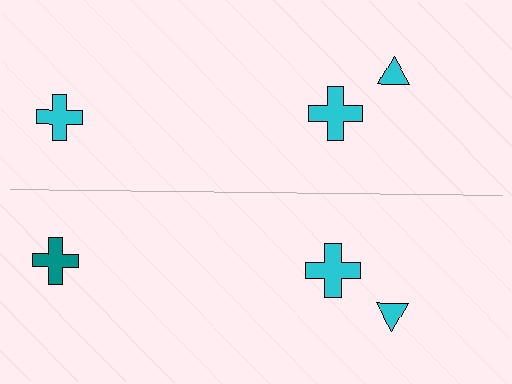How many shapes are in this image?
There are 6 shapes in this image.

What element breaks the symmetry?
The teal cross on the bottom side breaks the symmetry — its mirror counterpart is cyan.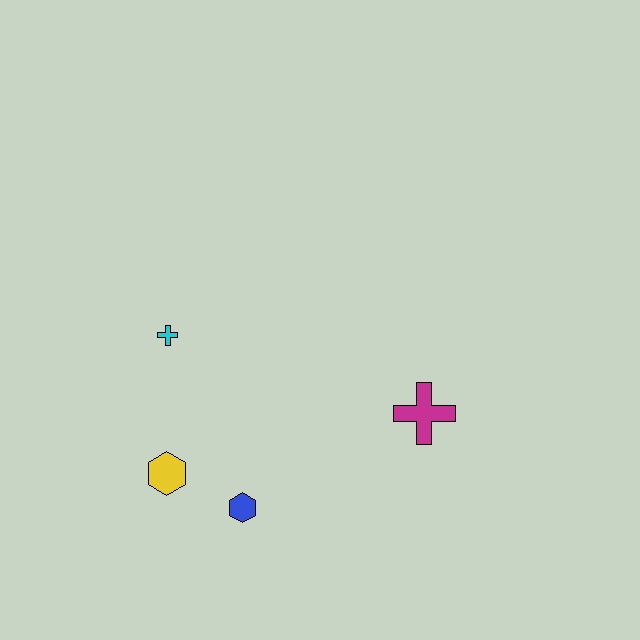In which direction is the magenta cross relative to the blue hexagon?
The magenta cross is to the right of the blue hexagon.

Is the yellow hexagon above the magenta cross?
No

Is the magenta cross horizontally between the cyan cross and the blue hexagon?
No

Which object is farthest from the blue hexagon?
The magenta cross is farthest from the blue hexagon.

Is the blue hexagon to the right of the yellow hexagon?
Yes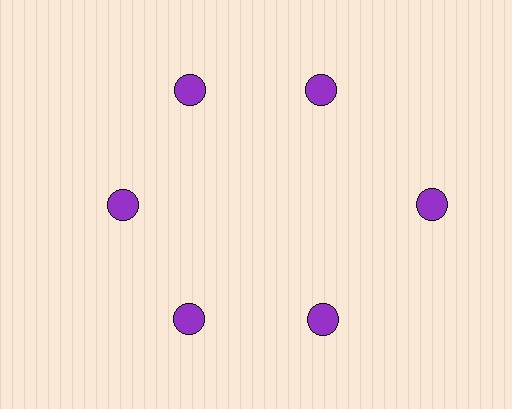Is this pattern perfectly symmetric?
No. The 6 purple circles are arranged in a ring, but one element near the 3 o'clock position is pushed outward from the center, breaking the 6-fold rotational symmetry.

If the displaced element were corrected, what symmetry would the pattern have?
It would have 6-fold rotational symmetry — the pattern would map onto itself every 60 degrees.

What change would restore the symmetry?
The symmetry would be restored by moving it inward, back onto the ring so that all 6 circles sit at equal angles and equal distance from the center.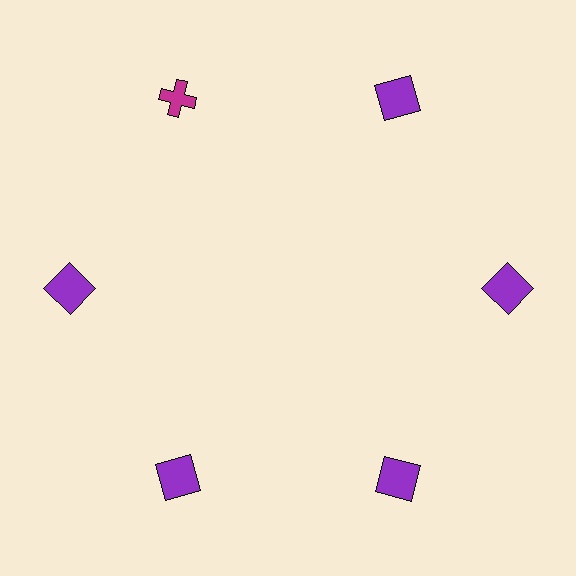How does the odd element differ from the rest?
It differs in both color (magenta instead of purple) and shape (cross instead of square).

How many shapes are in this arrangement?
There are 6 shapes arranged in a ring pattern.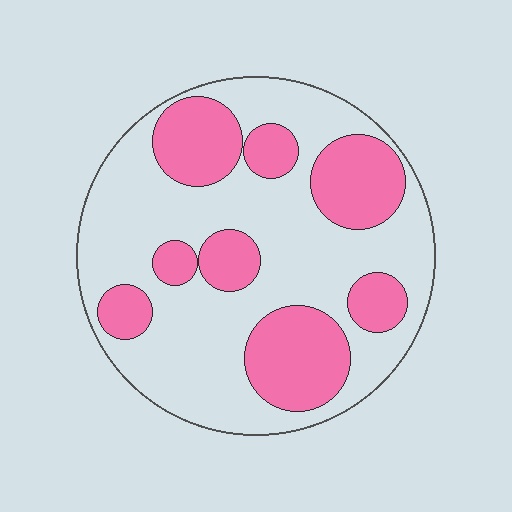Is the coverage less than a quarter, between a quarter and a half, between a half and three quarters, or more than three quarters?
Between a quarter and a half.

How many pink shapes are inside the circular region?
8.